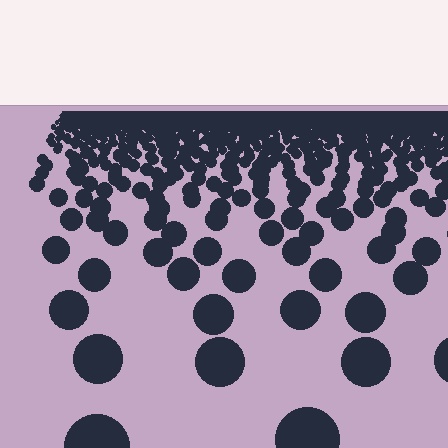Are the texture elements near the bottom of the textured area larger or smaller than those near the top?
Larger. Near the bottom, elements are closer to the viewer and appear at a bigger on-screen size.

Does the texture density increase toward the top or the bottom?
Density increases toward the top.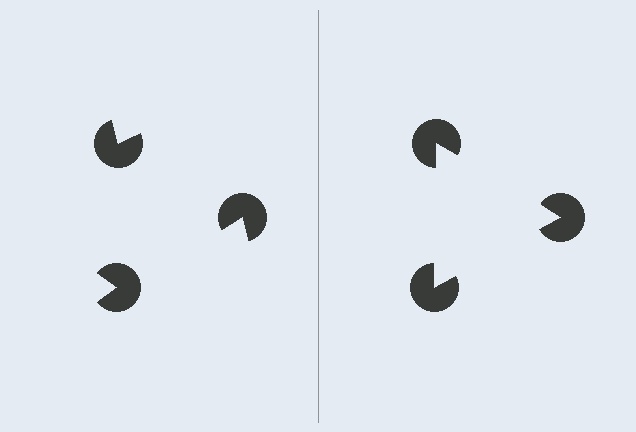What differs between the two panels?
The pac-man discs are positioned identically on both sides; only the wedge orientations differ. On the right they align to a triangle; on the left they are misaligned.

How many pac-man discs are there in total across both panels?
6 — 3 on each side.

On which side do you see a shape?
An illusory triangle appears on the right side. On the left side the wedge cuts are rotated, so no coherent shape forms.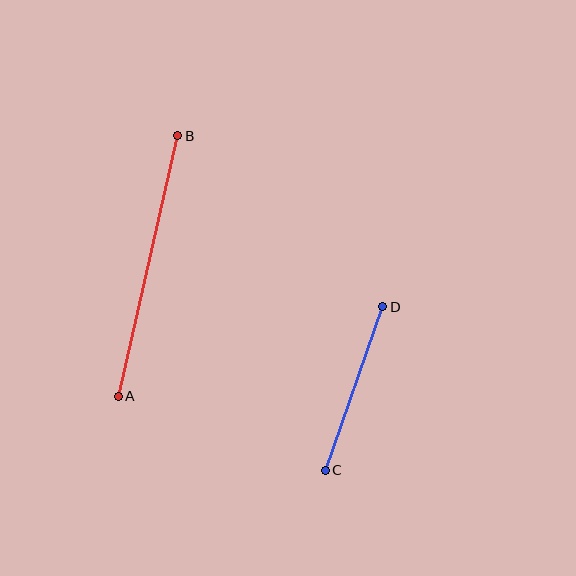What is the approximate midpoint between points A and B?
The midpoint is at approximately (148, 266) pixels.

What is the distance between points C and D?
The distance is approximately 173 pixels.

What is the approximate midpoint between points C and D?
The midpoint is at approximately (354, 389) pixels.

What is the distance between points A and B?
The distance is approximately 267 pixels.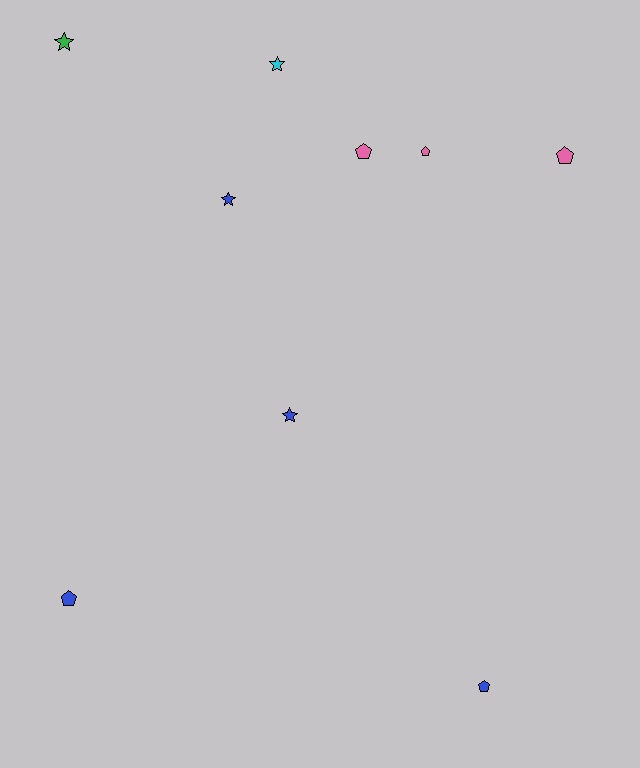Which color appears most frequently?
Blue, with 4 objects.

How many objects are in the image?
There are 9 objects.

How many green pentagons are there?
There are no green pentagons.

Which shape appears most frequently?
Pentagon, with 5 objects.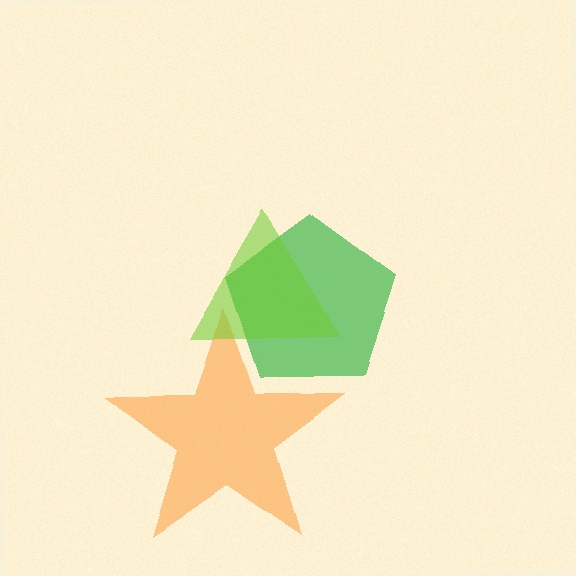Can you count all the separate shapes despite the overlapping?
Yes, there are 3 separate shapes.